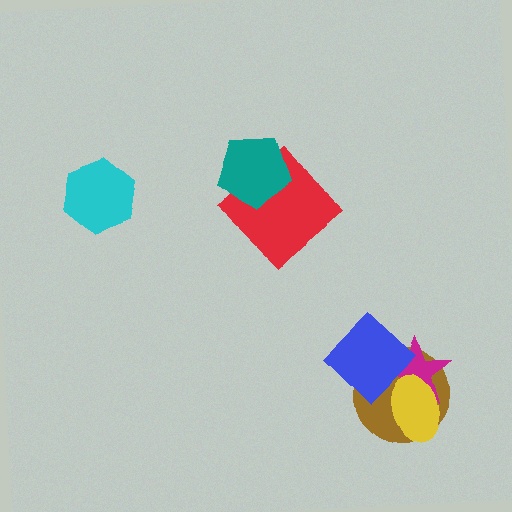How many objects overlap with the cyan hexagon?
0 objects overlap with the cyan hexagon.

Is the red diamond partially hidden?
Yes, it is partially covered by another shape.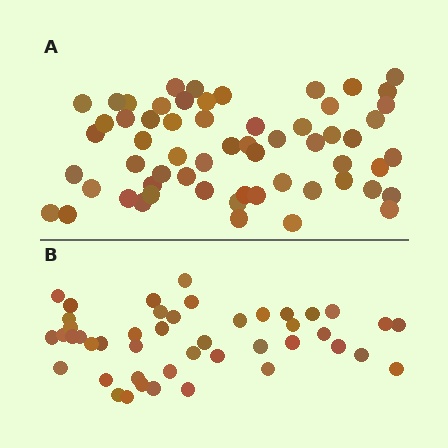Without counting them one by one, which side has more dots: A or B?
Region A (the top region) has more dots.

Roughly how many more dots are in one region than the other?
Region A has approximately 15 more dots than region B.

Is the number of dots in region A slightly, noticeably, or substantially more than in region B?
Region A has noticeably more, but not dramatically so. The ratio is roughly 1.3 to 1.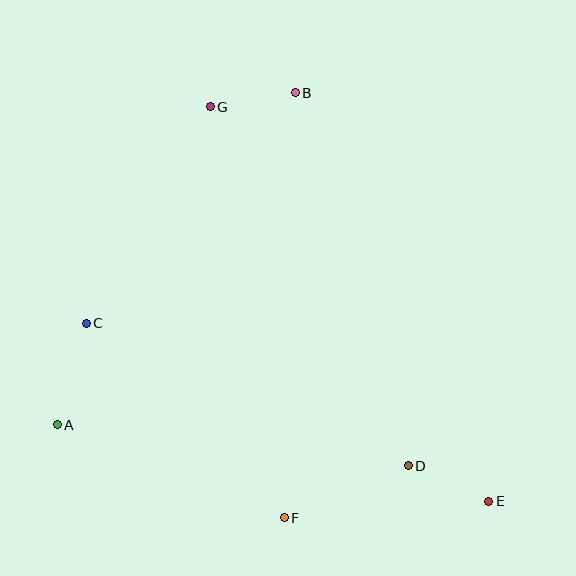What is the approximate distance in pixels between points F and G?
The distance between F and G is approximately 418 pixels.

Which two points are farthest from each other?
Points E and G are farthest from each other.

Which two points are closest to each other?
Points B and G are closest to each other.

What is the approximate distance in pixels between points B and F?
The distance between B and F is approximately 425 pixels.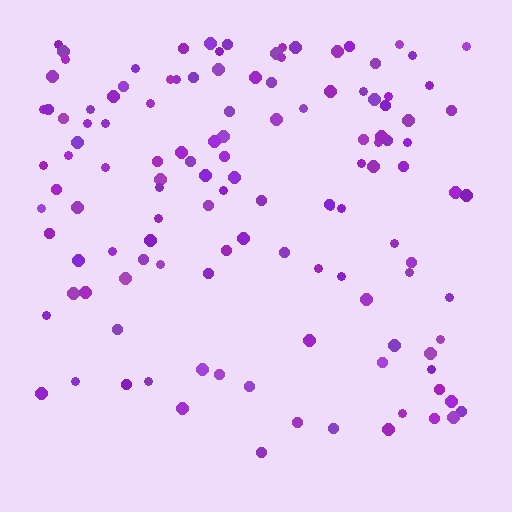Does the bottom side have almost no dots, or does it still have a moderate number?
Still a moderate number, just noticeably fewer than the top.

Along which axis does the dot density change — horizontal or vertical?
Vertical.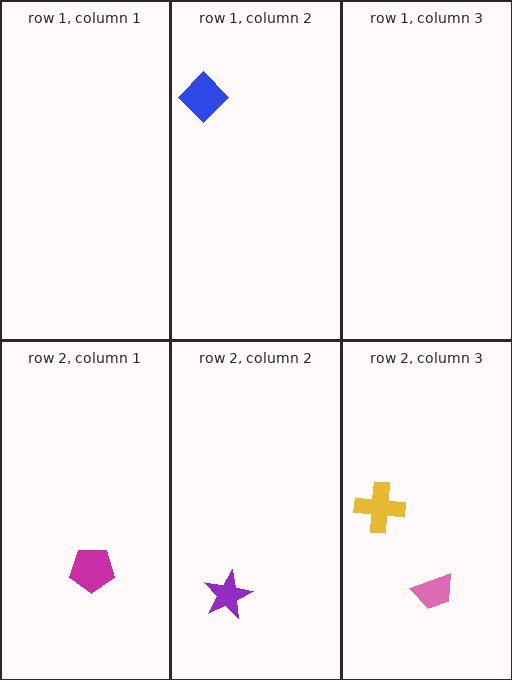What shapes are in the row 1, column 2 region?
The blue diamond.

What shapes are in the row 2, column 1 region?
The magenta pentagon.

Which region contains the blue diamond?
The row 1, column 2 region.